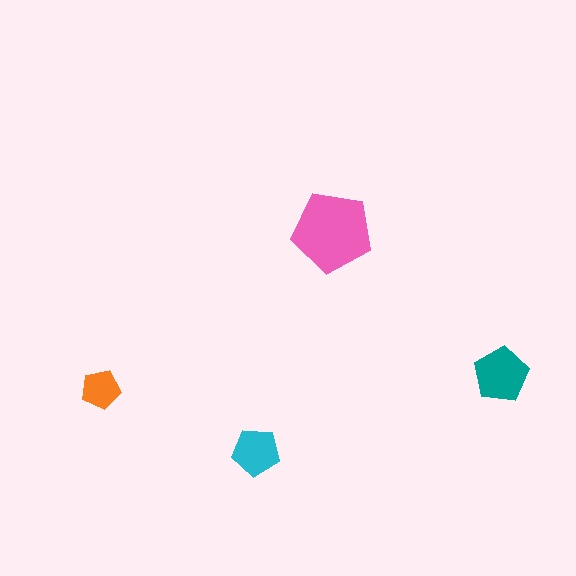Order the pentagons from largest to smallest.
the pink one, the teal one, the cyan one, the orange one.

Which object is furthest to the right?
The teal pentagon is rightmost.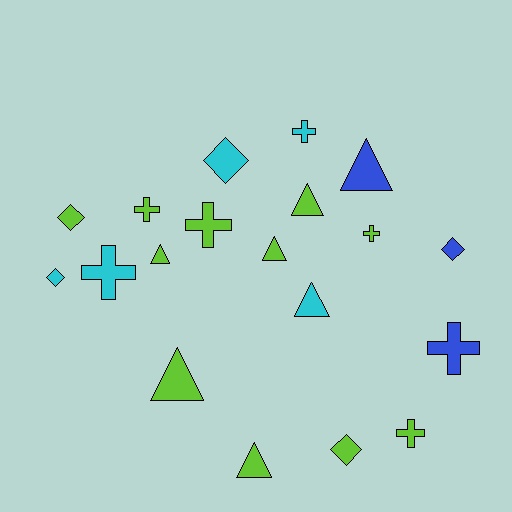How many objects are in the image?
There are 19 objects.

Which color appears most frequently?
Lime, with 11 objects.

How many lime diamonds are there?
There are 2 lime diamonds.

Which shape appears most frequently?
Cross, with 7 objects.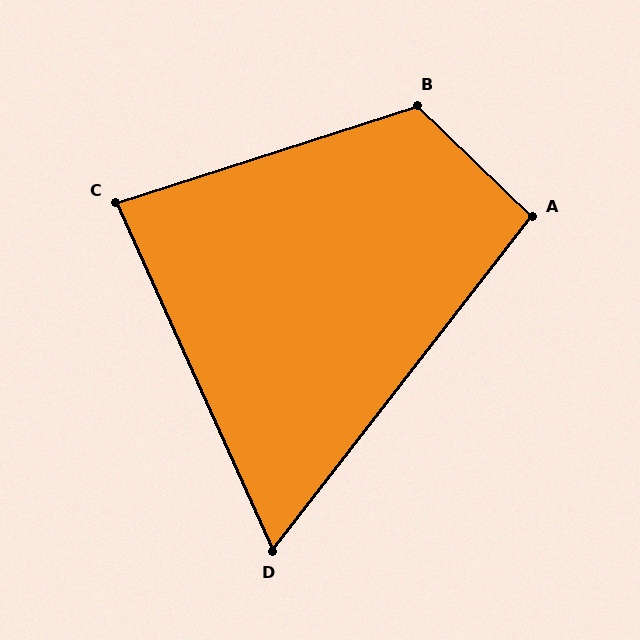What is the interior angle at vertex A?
Approximately 96 degrees (obtuse).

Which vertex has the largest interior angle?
B, at approximately 118 degrees.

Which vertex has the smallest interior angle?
D, at approximately 62 degrees.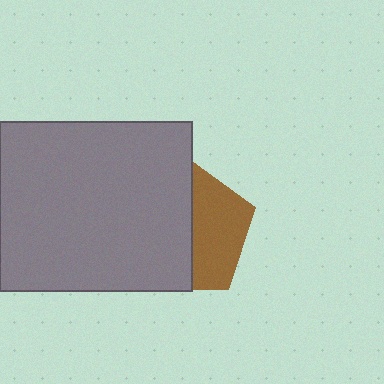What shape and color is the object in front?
The object in front is a gray rectangle.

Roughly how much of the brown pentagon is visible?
A small part of it is visible (roughly 42%).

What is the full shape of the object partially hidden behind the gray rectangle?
The partially hidden object is a brown pentagon.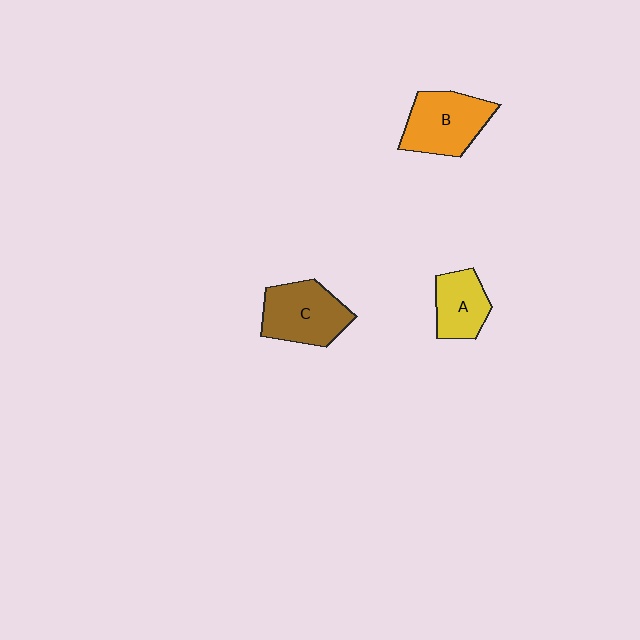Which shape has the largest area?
Shape C (brown).